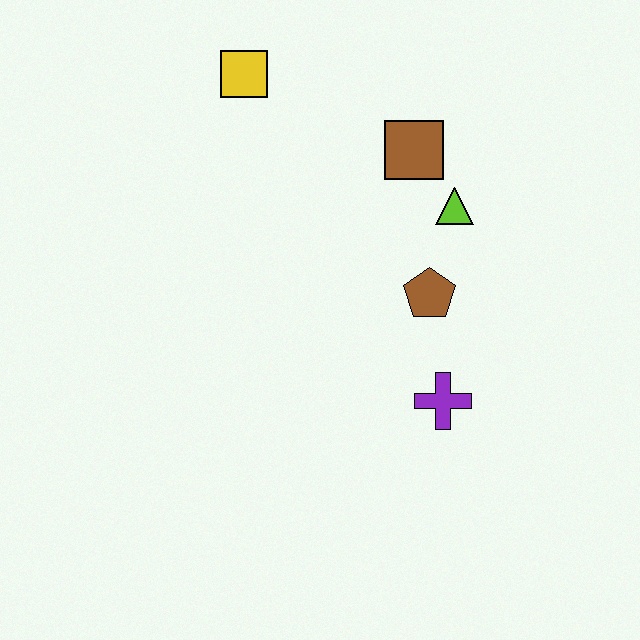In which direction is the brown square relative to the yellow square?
The brown square is to the right of the yellow square.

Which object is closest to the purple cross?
The brown pentagon is closest to the purple cross.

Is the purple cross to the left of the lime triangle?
Yes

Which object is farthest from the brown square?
The purple cross is farthest from the brown square.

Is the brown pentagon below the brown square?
Yes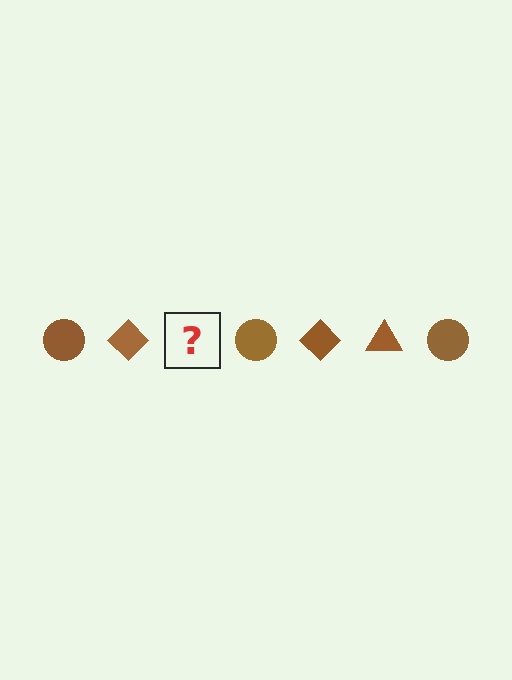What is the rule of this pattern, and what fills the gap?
The rule is that the pattern cycles through circle, diamond, triangle shapes in brown. The gap should be filled with a brown triangle.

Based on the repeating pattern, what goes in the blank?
The blank should be a brown triangle.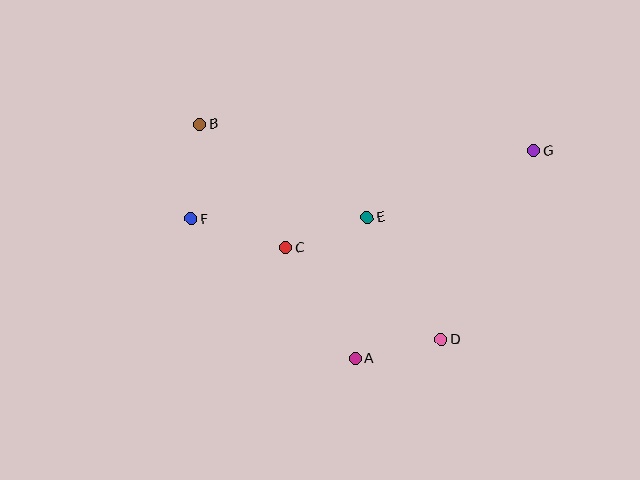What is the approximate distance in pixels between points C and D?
The distance between C and D is approximately 180 pixels.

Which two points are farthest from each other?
Points F and G are farthest from each other.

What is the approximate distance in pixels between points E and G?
The distance between E and G is approximately 179 pixels.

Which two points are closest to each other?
Points C and E are closest to each other.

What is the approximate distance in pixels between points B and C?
The distance between B and C is approximately 150 pixels.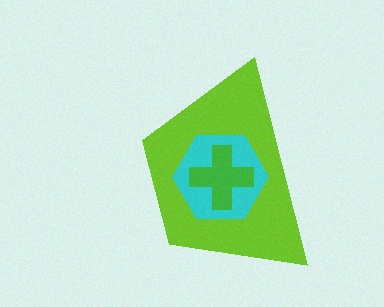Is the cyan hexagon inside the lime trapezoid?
Yes.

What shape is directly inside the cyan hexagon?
The green cross.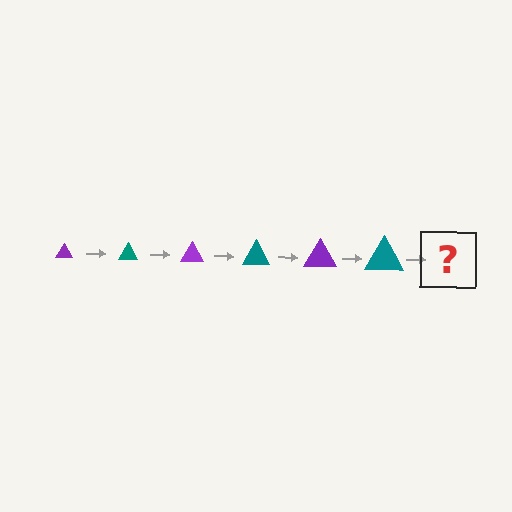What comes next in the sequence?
The next element should be a purple triangle, larger than the previous one.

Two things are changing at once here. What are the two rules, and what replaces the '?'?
The two rules are that the triangle grows larger each step and the color cycles through purple and teal. The '?' should be a purple triangle, larger than the previous one.